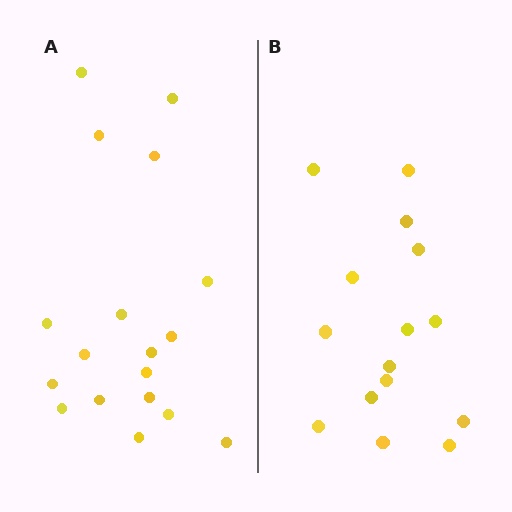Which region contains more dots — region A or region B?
Region A (the left region) has more dots.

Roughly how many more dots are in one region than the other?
Region A has just a few more — roughly 2 or 3 more dots than region B.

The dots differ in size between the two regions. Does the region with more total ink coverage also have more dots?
No. Region B has more total ink coverage because its dots are larger, but region A actually contains more individual dots. Total area can be misleading — the number of items is what matters here.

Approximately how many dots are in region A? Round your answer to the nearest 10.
About 20 dots. (The exact count is 18, which rounds to 20.)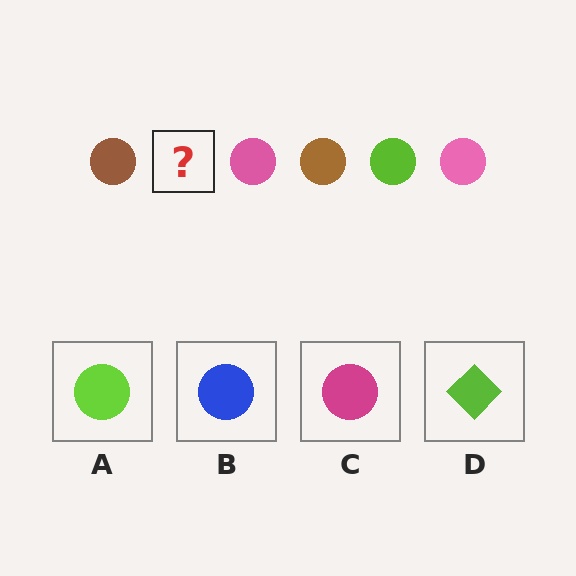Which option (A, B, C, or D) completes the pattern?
A.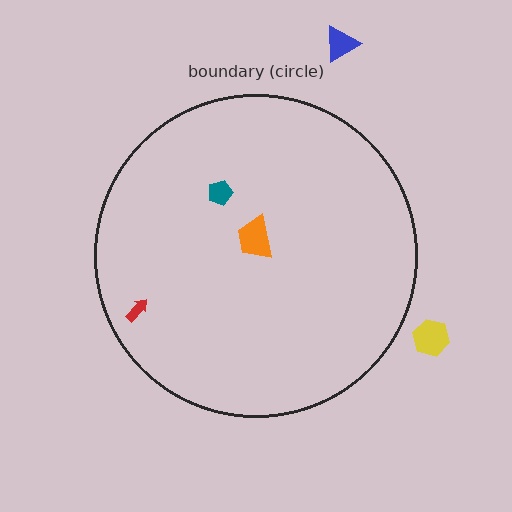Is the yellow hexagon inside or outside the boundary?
Outside.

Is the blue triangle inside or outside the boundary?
Outside.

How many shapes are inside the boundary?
3 inside, 2 outside.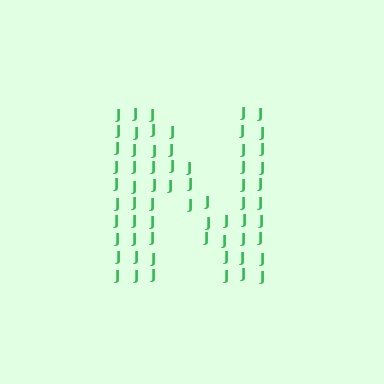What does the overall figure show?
The overall figure shows the letter N.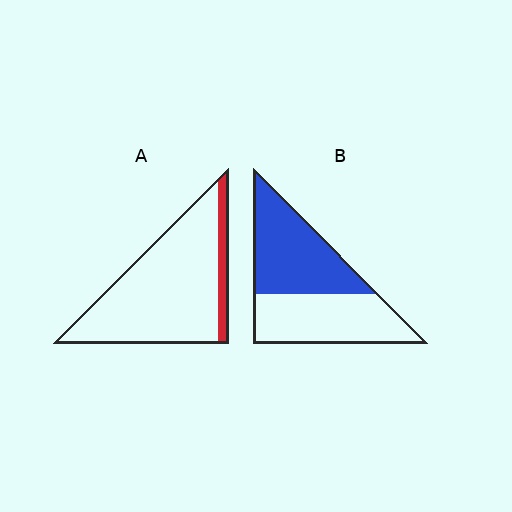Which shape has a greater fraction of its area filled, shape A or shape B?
Shape B.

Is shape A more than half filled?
No.